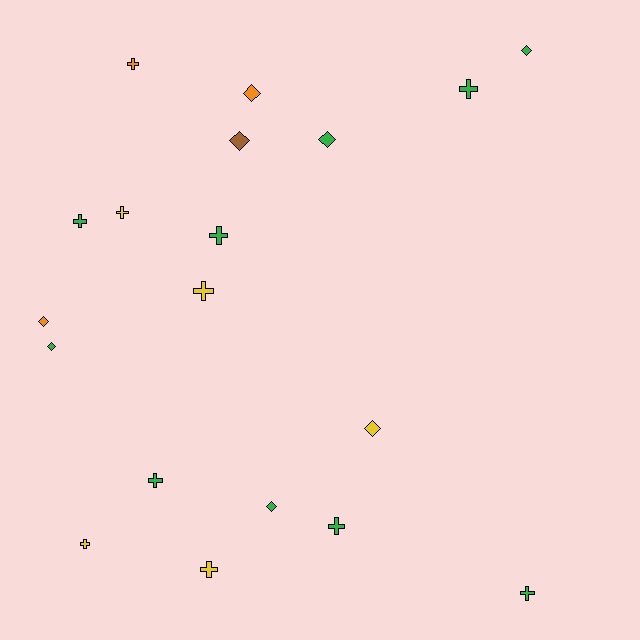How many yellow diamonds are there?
There is 1 yellow diamond.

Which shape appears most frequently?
Cross, with 11 objects.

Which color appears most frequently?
Green, with 10 objects.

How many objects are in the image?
There are 19 objects.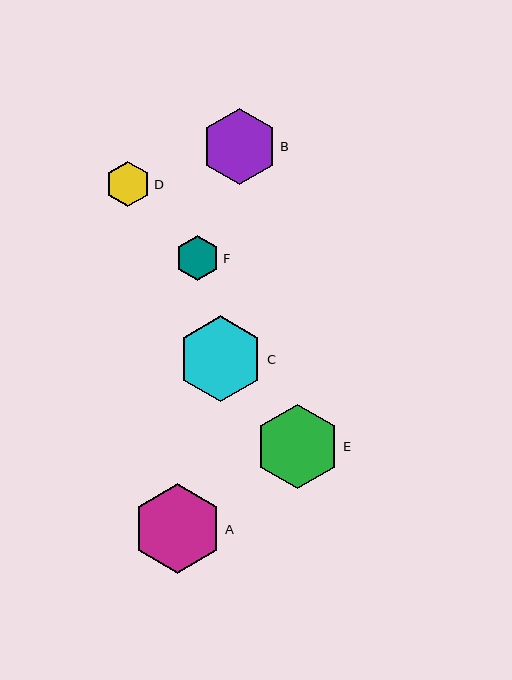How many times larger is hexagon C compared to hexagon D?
Hexagon C is approximately 1.9 times the size of hexagon D.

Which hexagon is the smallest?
Hexagon F is the smallest with a size of approximately 45 pixels.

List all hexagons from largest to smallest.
From largest to smallest: A, C, E, B, D, F.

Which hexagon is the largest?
Hexagon A is the largest with a size of approximately 90 pixels.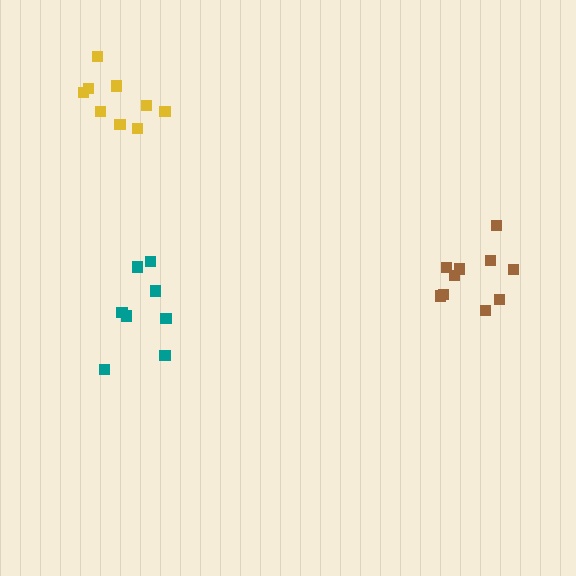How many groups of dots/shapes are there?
There are 3 groups.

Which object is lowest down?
The teal cluster is bottommost.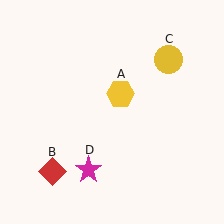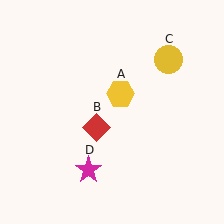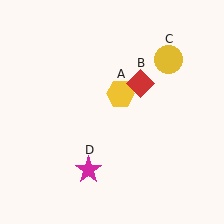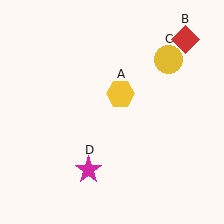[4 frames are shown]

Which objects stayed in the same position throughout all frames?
Yellow hexagon (object A) and yellow circle (object C) and magenta star (object D) remained stationary.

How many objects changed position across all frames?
1 object changed position: red diamond (object B).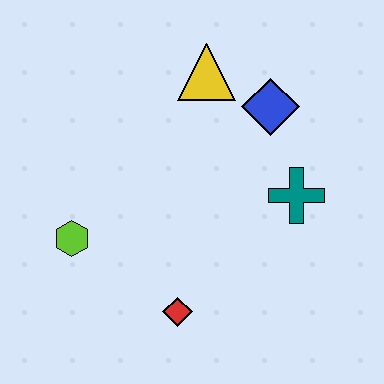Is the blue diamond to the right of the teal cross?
No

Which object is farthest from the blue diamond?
The lime hexagon is farthest from the blue diamond.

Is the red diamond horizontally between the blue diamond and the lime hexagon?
Yes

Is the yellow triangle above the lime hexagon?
Yes